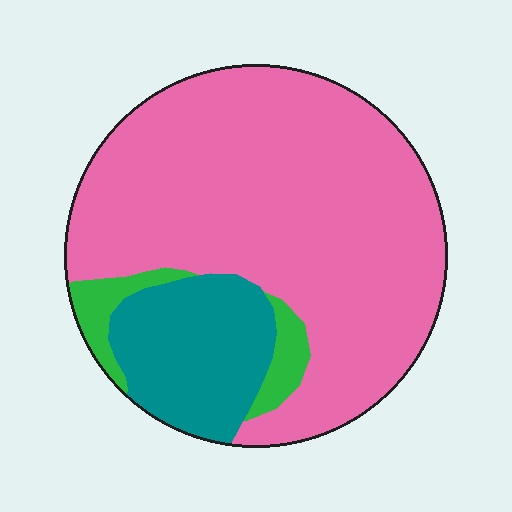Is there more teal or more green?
Teal.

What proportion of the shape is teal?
Teal takes up about one fifth (1/5) of the shape.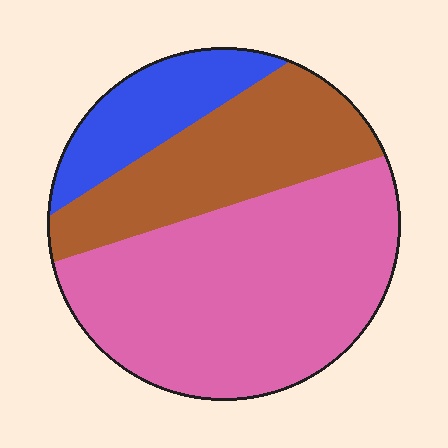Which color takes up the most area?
Pink, at roughly 55%.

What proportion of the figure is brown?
Brown covers around 30% of the figure.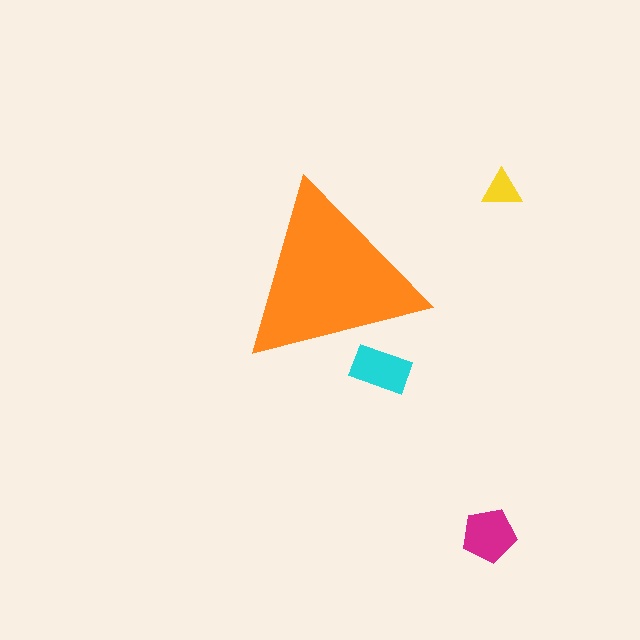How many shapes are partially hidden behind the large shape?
1 shape is partially hidden.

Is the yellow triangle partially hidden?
No, the yellow triangle is fully visible.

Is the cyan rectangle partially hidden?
Yes, the cyan rectangle is partially hidden behind the orange triangle.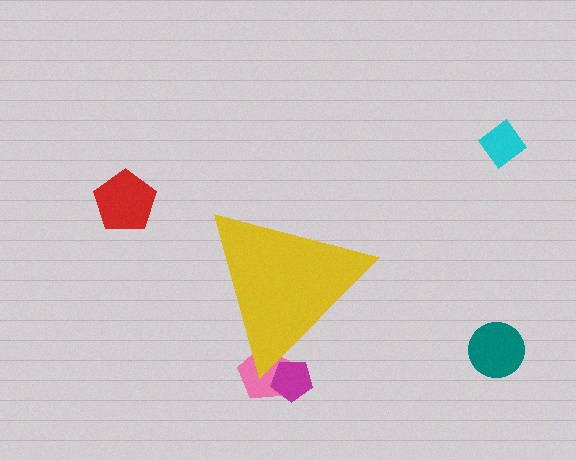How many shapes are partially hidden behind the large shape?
2 shapes are partially hidden.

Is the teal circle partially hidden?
No, the teal circle is fully visible.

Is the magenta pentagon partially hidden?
Yes, the magenta pentagon is partially hidden behind the yellow triangle.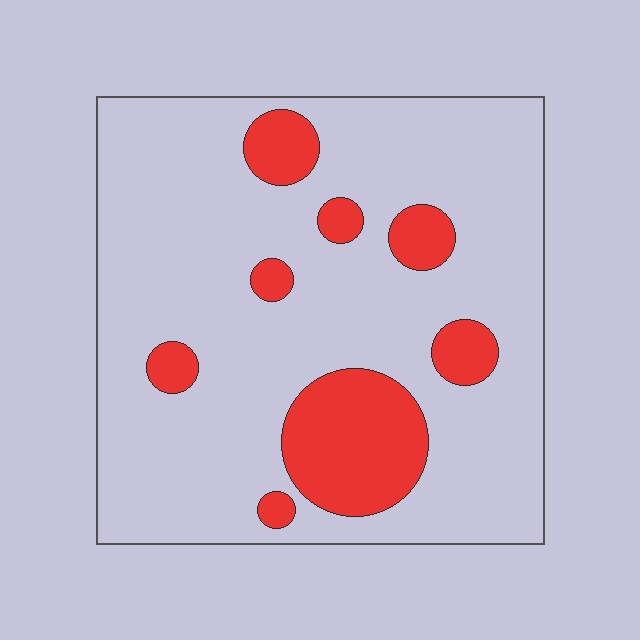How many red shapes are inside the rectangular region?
8.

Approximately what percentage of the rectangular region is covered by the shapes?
Approximately 20%.